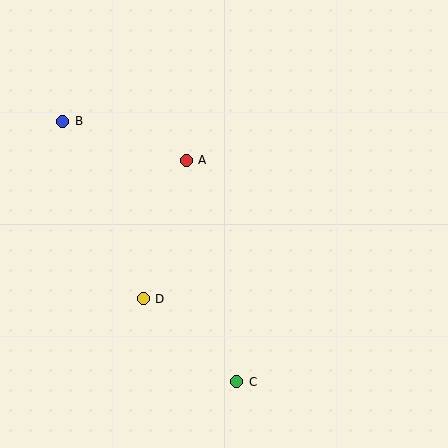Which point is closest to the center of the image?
Point A at (186, 160) is closest to the center.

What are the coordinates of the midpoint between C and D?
The midpoint between C and D is at (190, 340).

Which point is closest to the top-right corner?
Point A is closest to the top-right corner.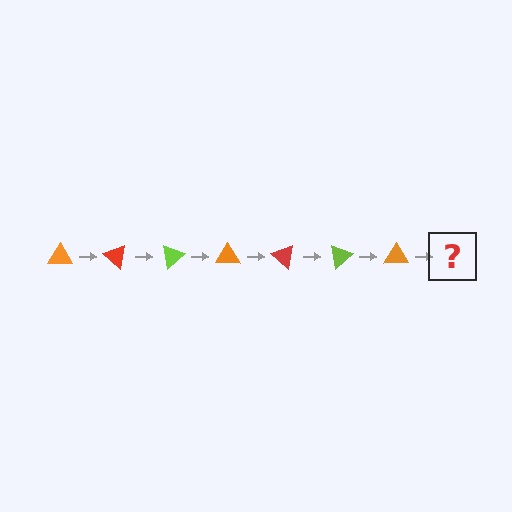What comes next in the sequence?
The next element should be a red triangle, rotated 280 degrees from the start.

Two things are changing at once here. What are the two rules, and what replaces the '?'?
The two rules are that it rotates 40 degrees each step and the color cycles through orange, red, and lime. The '?' should be a red triangle, rotated 280 degrees from the start.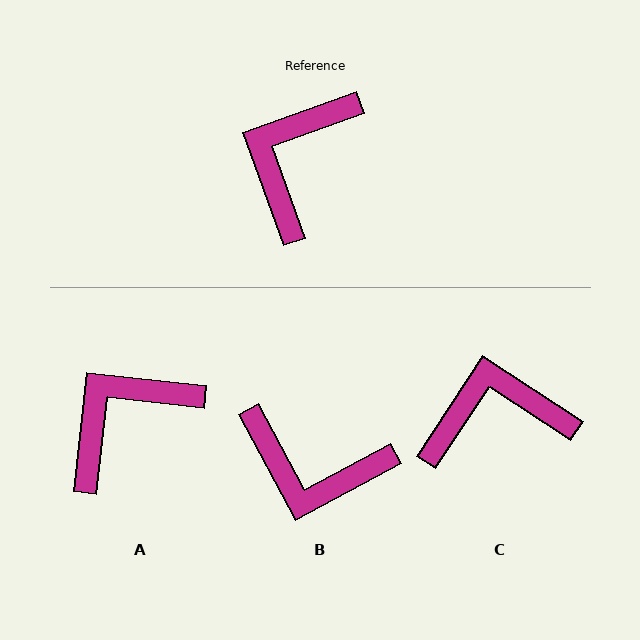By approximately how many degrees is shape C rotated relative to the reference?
Approximately 53 degrees clockwise.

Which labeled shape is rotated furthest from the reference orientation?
B, about 98 degrees away.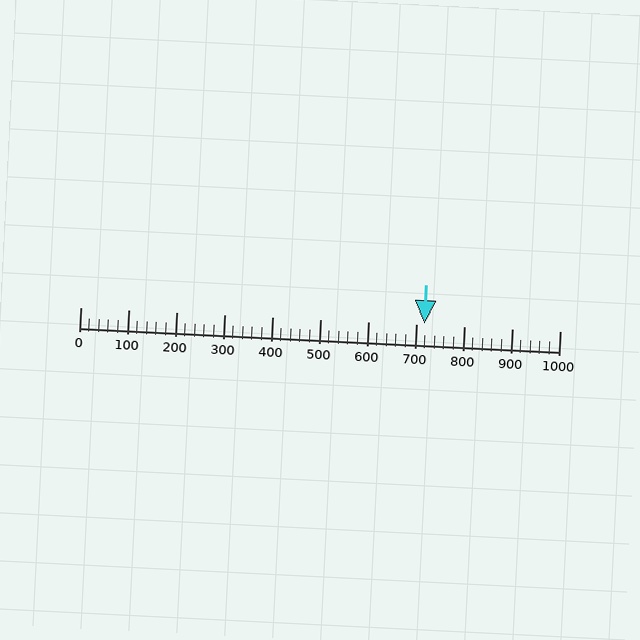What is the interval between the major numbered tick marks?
The major tick marks are spaced 100 units apart.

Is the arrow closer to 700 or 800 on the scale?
The arrow is closer to 700.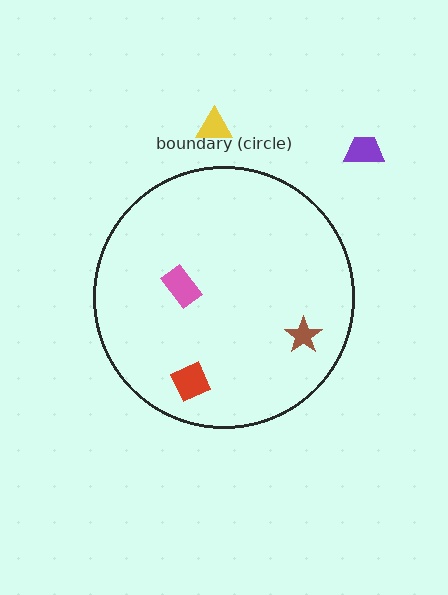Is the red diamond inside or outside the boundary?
Inside.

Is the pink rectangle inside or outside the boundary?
Inside.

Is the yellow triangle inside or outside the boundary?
Outside.